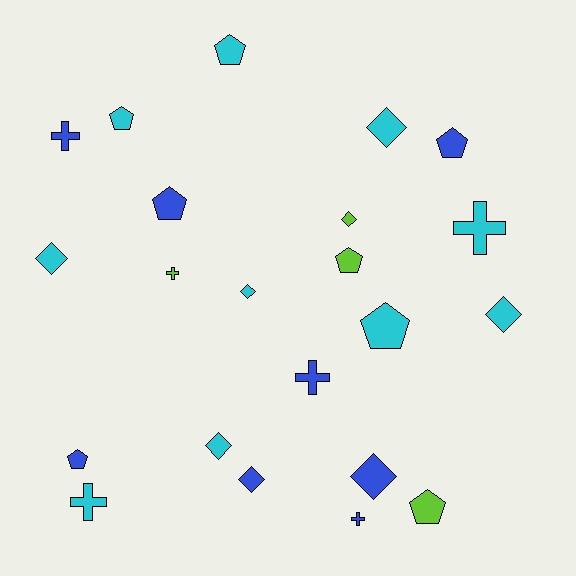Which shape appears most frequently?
Diamond, with 8 objects.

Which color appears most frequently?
Cyan, with 10 objects.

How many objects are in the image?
There are 22 objects.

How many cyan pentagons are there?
There are 3 cyan pentagons.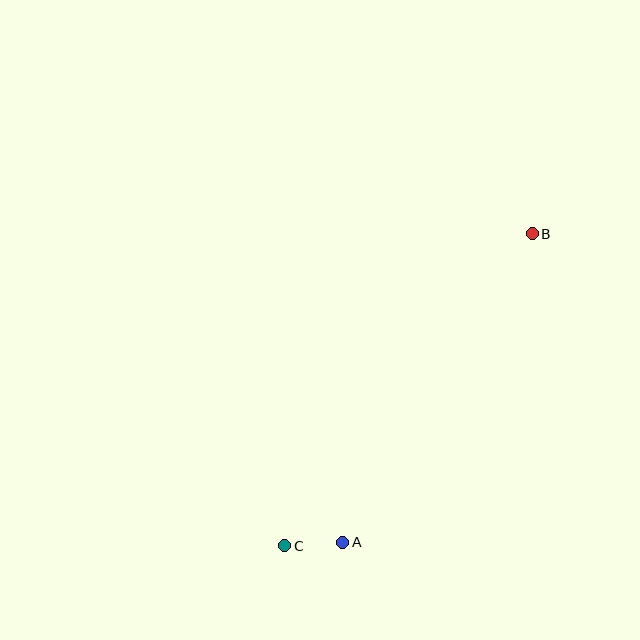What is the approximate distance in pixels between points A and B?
The distance between A and B is approximately 362 pixels.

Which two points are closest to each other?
Points A and C are closest to each other.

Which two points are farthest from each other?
Points B and C are farthest from each other.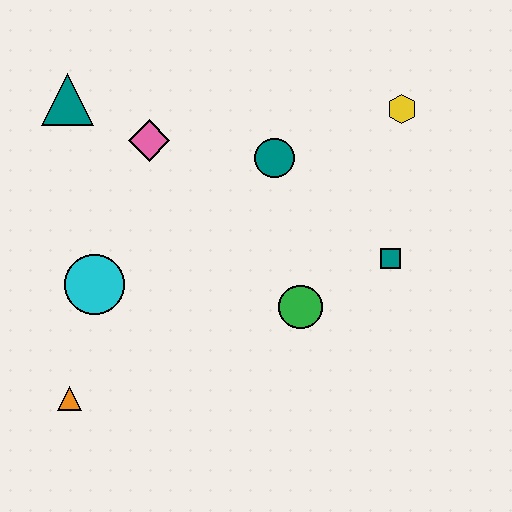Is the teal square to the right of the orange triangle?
Yes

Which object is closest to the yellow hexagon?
The teal circle is closest to the yellow hexagon.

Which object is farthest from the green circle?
The teal triangle is farthest from the green circle.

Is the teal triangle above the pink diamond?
Yes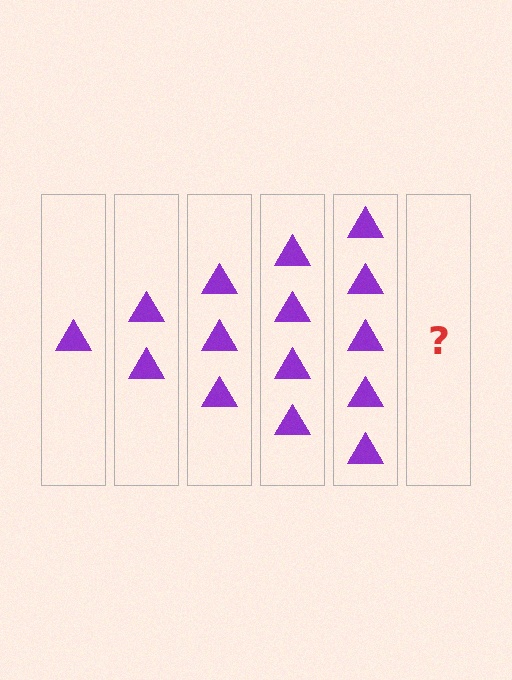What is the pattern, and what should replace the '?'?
The pattern is that each step adds one more triangle. The '?' should be 6 triangles.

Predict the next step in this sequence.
The next step is 6 triangles.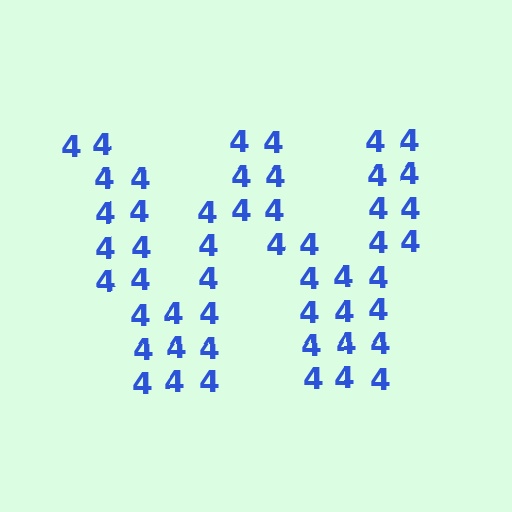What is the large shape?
The large shape is the letter W.